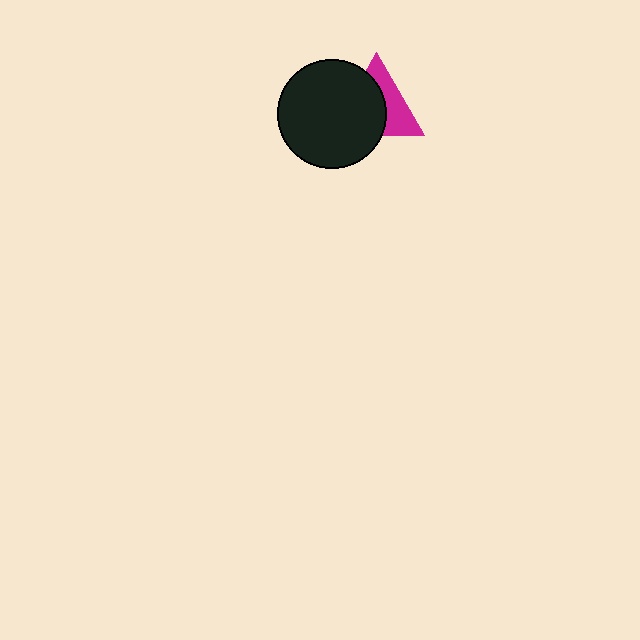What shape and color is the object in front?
The object in front is a black circle.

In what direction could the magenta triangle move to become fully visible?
The magenta triangle could move right. That would shift it out from behind the black circle entirely.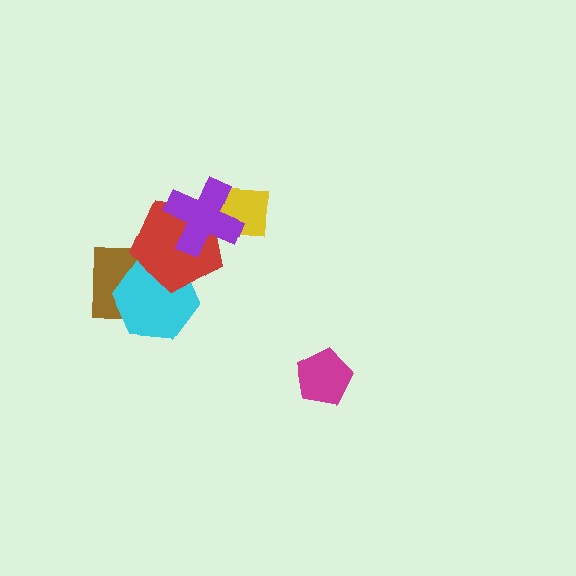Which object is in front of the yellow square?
The purple cross is in front of the yellow square.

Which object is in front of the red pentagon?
The purple cross is in front of the red pentagon.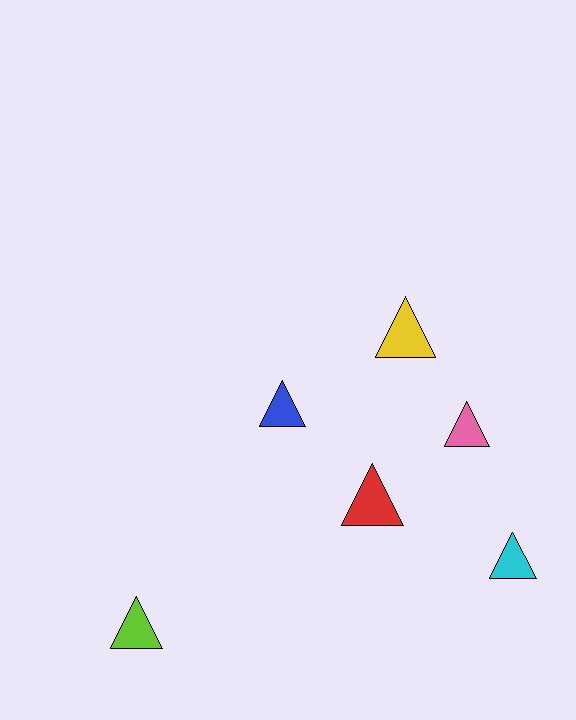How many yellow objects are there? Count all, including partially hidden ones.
There is 1 yellow object.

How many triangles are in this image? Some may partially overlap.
There are 6 triangles.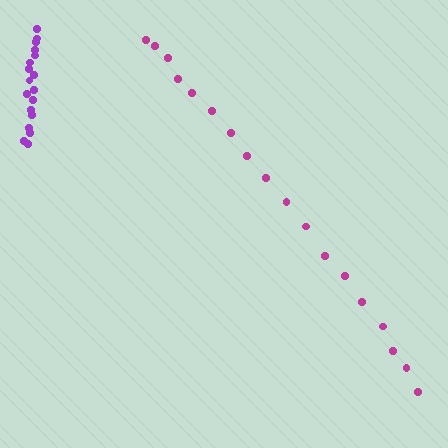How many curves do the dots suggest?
There are 2 distinct paths.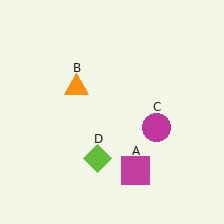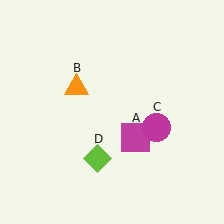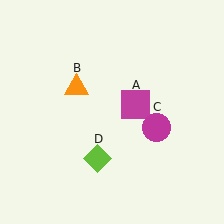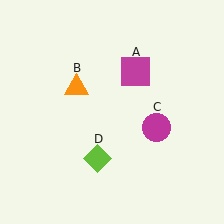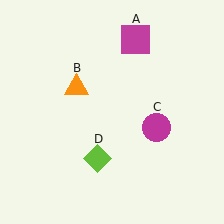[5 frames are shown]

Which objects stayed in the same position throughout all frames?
Orange triangle (object B) and magenta circle (object C) and lime diamond (object D) remained stationary.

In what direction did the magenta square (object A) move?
The magenta square (object A) moved up.